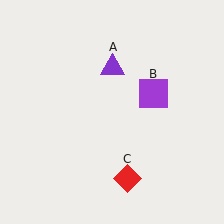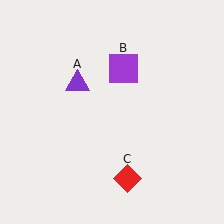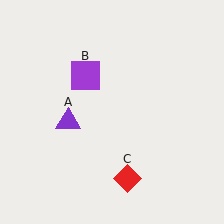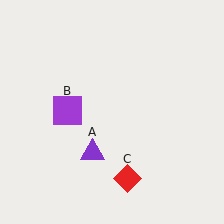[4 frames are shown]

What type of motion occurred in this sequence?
The purple triangle (object A), purple square (object B) rotated counterclockwise around the center of the scene.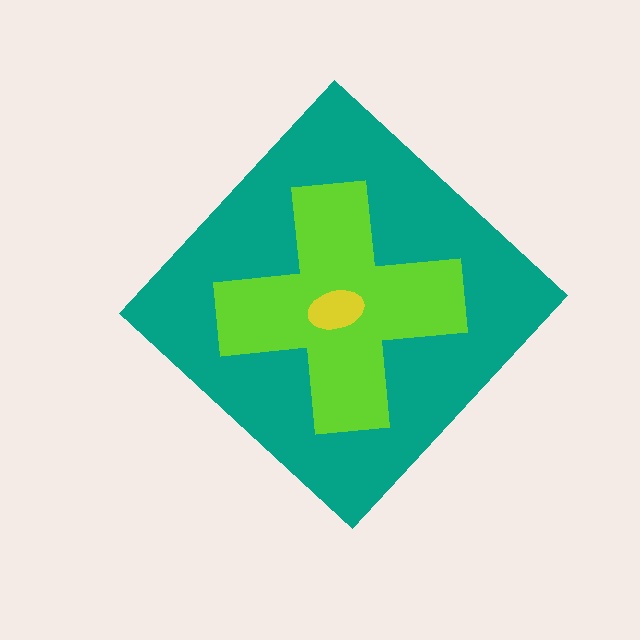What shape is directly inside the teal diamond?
The lime cross.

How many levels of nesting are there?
3.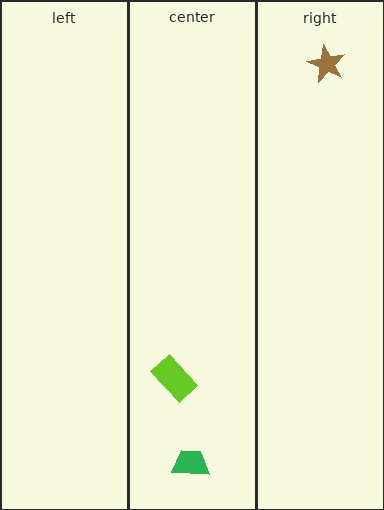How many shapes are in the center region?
2.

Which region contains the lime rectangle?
The center region.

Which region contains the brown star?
The right region.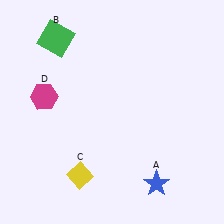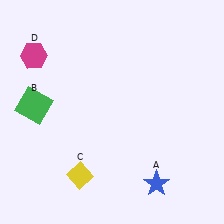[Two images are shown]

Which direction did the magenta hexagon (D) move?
The magenta hexagon (D) moved up.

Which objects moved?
The objects that moved are: the green square (B), the magenta hexagon (D).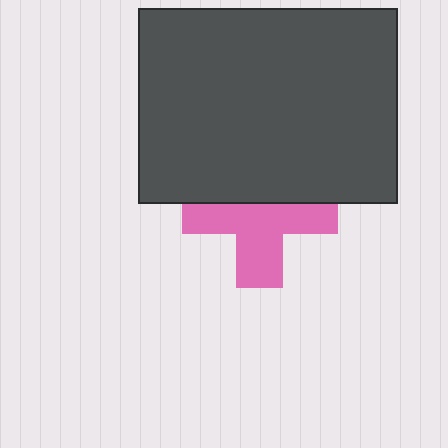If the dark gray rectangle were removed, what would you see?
You would see the complete pink cross.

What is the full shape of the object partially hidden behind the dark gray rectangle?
The partially hidden object is a pink cross.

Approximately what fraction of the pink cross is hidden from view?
Roughly 41% of the pink cross is hidden behind the dark gray rectangle.